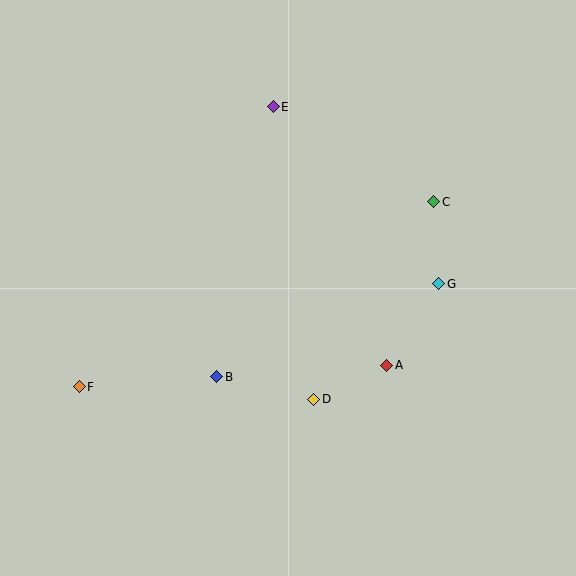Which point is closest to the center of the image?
Point B at (217, 377) is closest to the center.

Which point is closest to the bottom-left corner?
Point F is closest to the bottom-left corner.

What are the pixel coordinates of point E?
Point E is at (273, 107).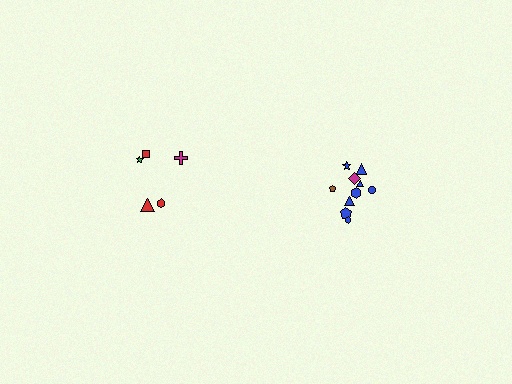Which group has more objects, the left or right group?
The right group.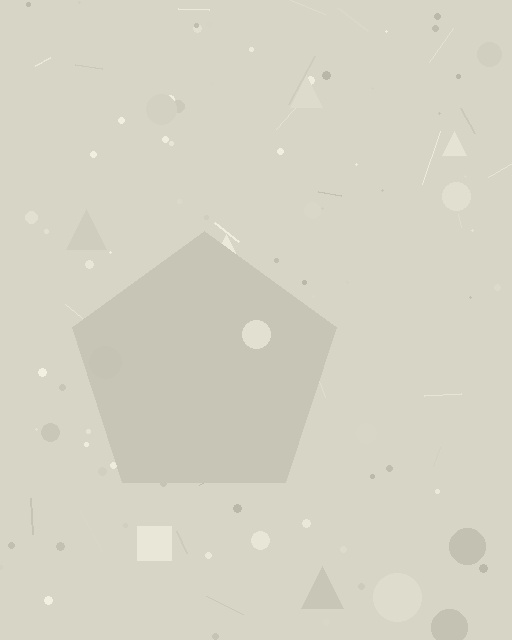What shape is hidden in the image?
A pentagon is hidden in the image.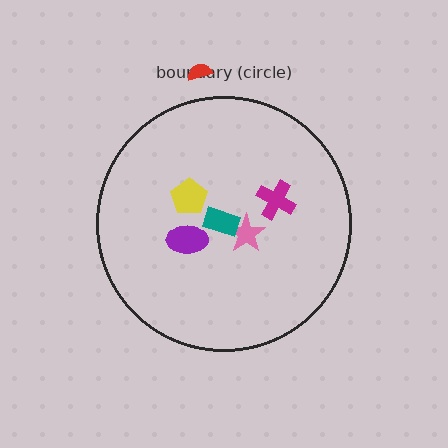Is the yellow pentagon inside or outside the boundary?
Inside.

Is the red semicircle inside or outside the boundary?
Outside.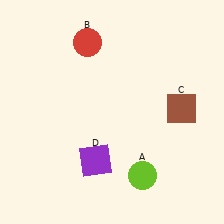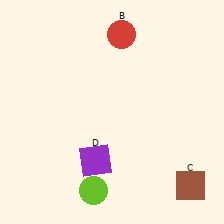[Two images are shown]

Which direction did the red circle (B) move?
The red circle (B) moved right.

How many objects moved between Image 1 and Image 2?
3 objects moved between the two images.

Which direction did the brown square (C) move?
The brown square (C) moved down.